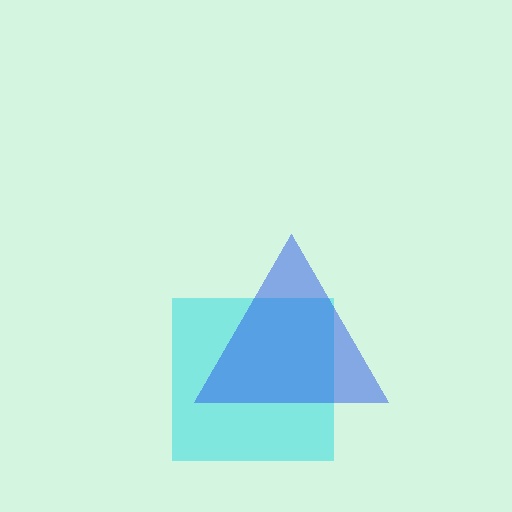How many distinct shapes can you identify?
There are 2 distinct shapes: a cyan square, a blue triangle.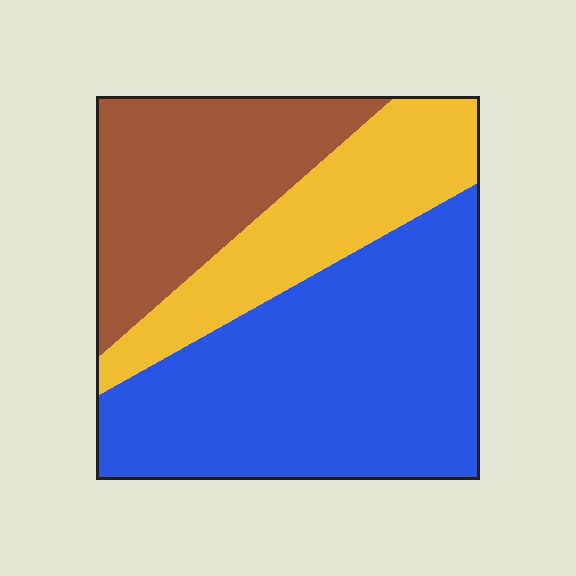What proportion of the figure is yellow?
Yellow takes up about one quarter (1/4) of the figure.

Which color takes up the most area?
Blue, at roughly 50%.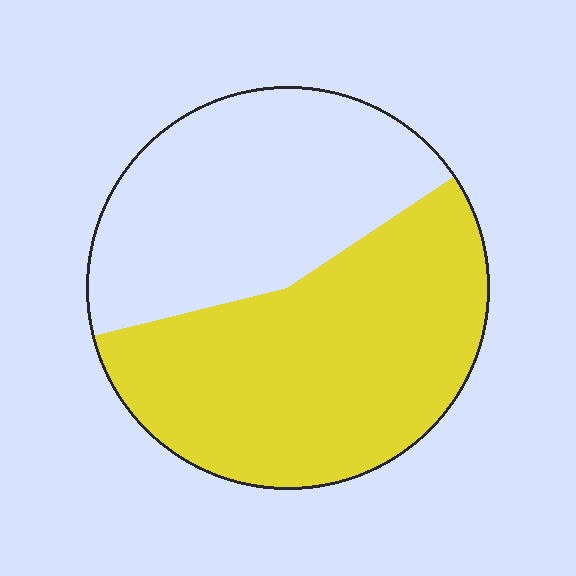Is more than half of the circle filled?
Yes.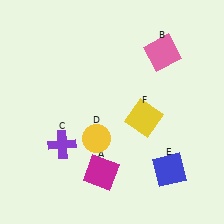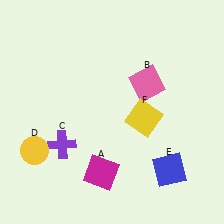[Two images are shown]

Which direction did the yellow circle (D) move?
The yellow circle (D) moved left.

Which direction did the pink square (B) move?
The pink square (B) moved down.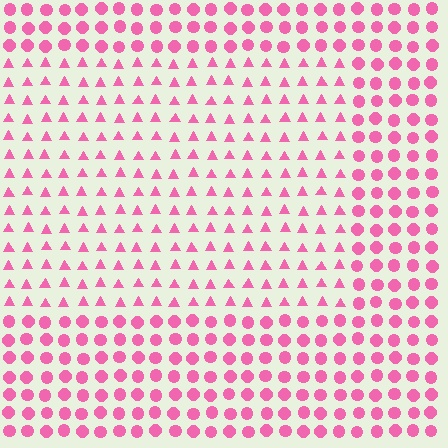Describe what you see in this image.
The image is filled with small pink elements arranged in a uniform grid. A rectangle-shaped region contains triangles, while the surrounding area contains circles. The boundary is defined purely by the change in element shape.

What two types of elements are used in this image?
The image uses triangles inside the rectangle region and circles outside it.